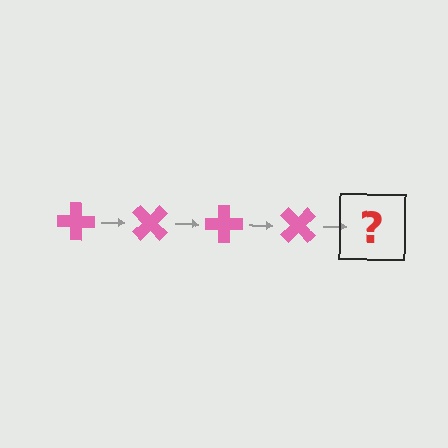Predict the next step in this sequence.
The next step is a pink cross rotated 180 degrees.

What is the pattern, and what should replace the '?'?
The pattern is that the cross rotates 45 degrees each step. The '?' should be a pink cross rotated 180 degrees.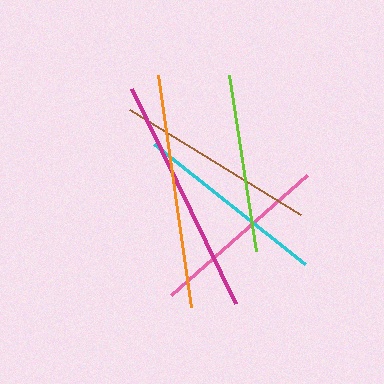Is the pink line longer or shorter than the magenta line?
The magenta line is longer than the pink line.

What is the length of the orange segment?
The orange segment is approximately 233 pixels long.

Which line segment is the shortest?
The lime line is the shortest at approximately 179 pixels.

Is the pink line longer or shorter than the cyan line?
The cyan line is longer than the pink line.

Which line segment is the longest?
The magenta line is the longest at approximately 239 pixels.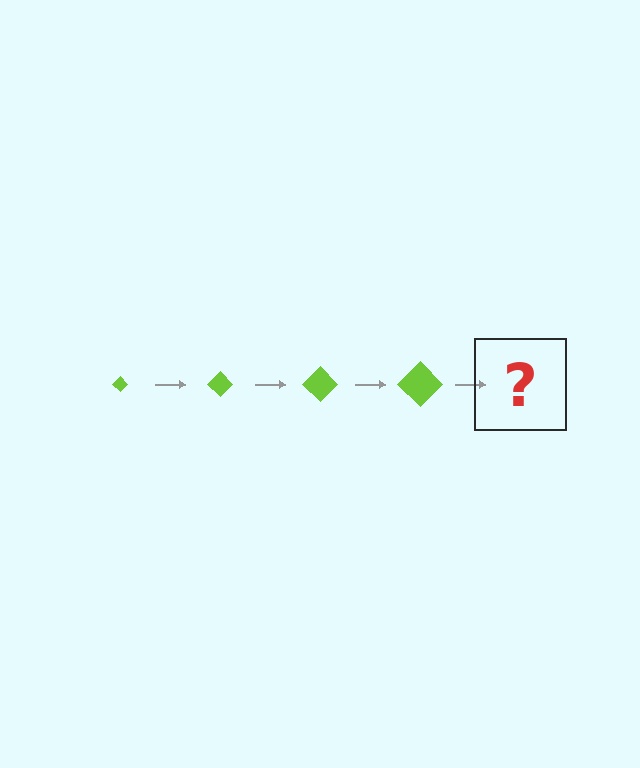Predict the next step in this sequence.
The next step is a lime diamond, larger than the previous one.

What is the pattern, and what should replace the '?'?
The pattern is that the diamond gets progressively larger each step. The '?' should be a lime diamond, larger than the previous one.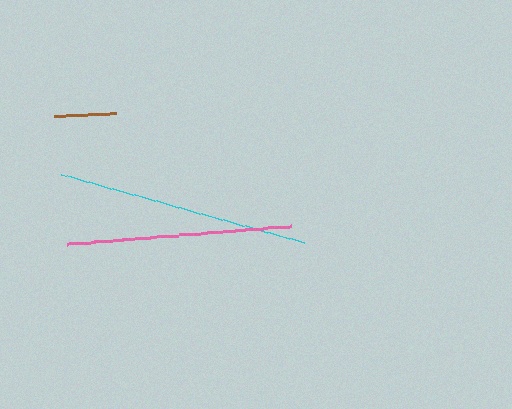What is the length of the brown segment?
The brown segment is approximately 62 pixels long.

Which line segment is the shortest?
The brown line is the shortest at approximately 62 pixels.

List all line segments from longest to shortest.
From longest to shortest: cyan, pink, brown.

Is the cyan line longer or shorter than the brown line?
The cyan line is longer than the brown line.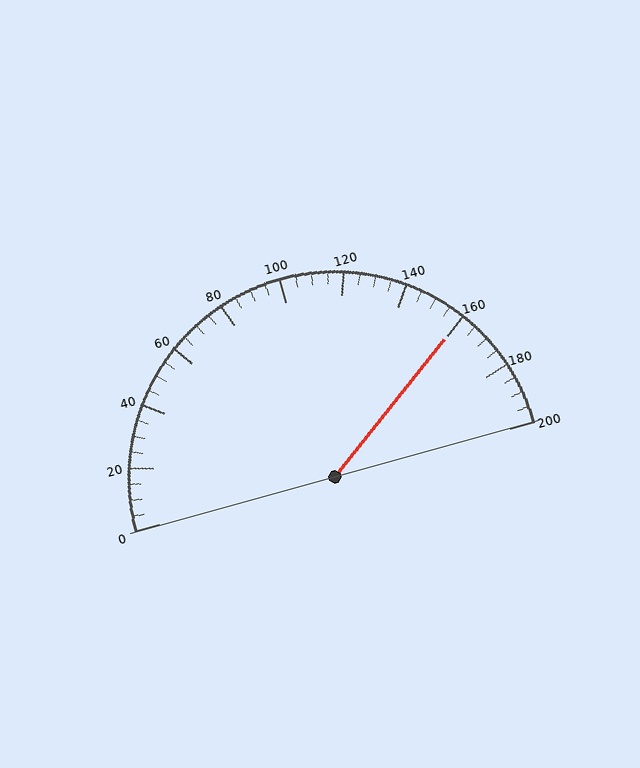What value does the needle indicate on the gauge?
The needle indicates approximately 160.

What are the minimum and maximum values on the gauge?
The gauge ranges from 0 to 200.